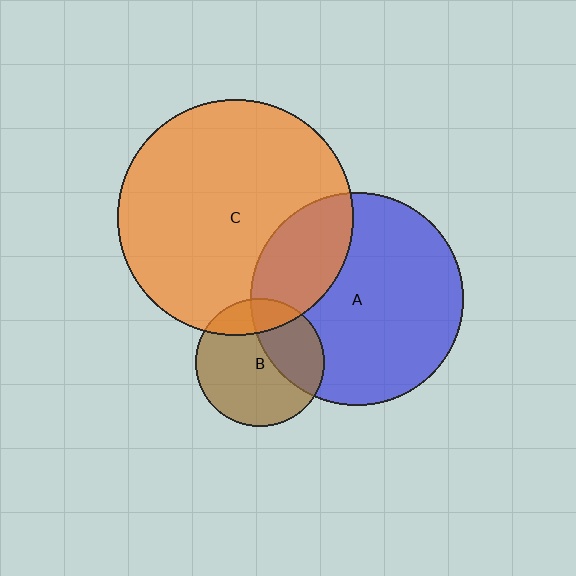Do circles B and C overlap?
Yes.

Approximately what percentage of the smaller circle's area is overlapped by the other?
Approximately 20%.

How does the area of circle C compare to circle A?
Approximately 1.2 times.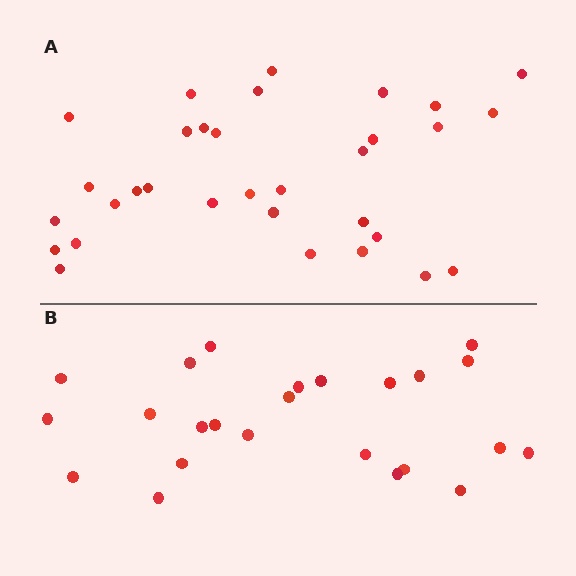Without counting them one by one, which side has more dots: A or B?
Region A (the top region) has more dots.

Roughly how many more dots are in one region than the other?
Region A has roughly 8 or so more dots than region B.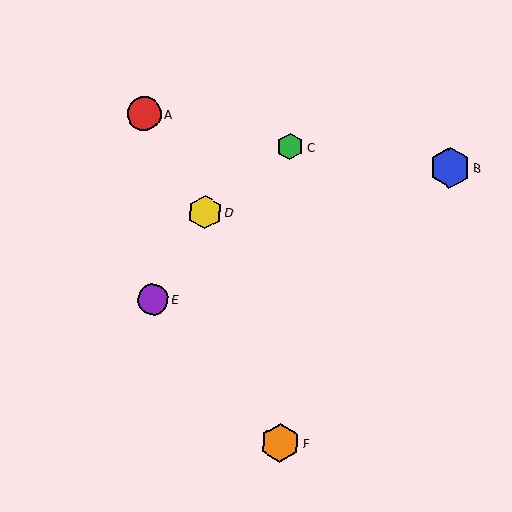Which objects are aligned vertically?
Objects C, F are aligned vertically.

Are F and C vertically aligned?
Yes, both are at x≈280.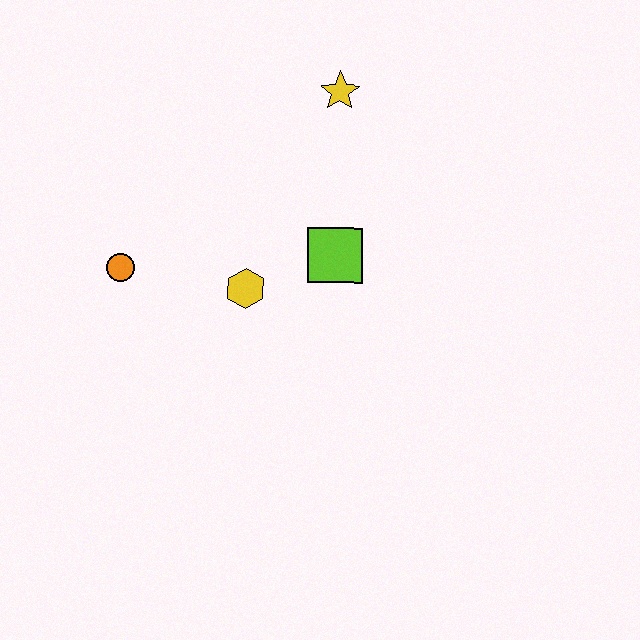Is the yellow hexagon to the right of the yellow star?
No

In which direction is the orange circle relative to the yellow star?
The orange circle is to the left of the yellow star.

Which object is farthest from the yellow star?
The orange circle is farthest from the yellow star.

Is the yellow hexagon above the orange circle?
No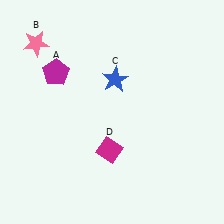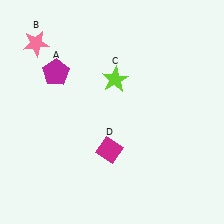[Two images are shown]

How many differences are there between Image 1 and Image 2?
There is 1 difference between the two images.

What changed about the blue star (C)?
In Image 1, C is blue. In Image 2, it changed to lime.